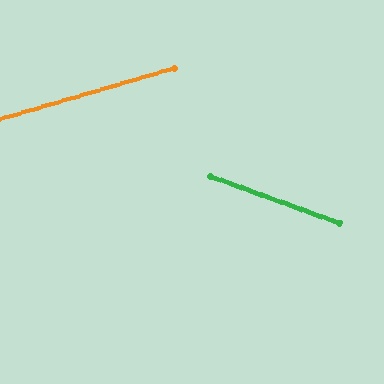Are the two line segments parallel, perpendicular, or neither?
Neither parallel nor perpendicular — they differ by about 36°.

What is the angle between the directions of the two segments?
Approximately 36 degrees.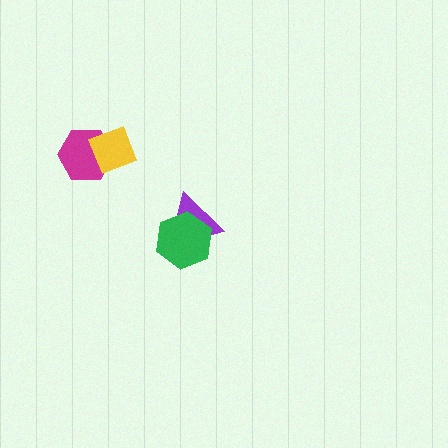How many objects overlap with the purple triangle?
1 object overlaps with the purple triangle.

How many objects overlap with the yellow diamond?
1 object overlaps with the yellow diamond.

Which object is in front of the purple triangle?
The green hexagon is in front of the purple triangle.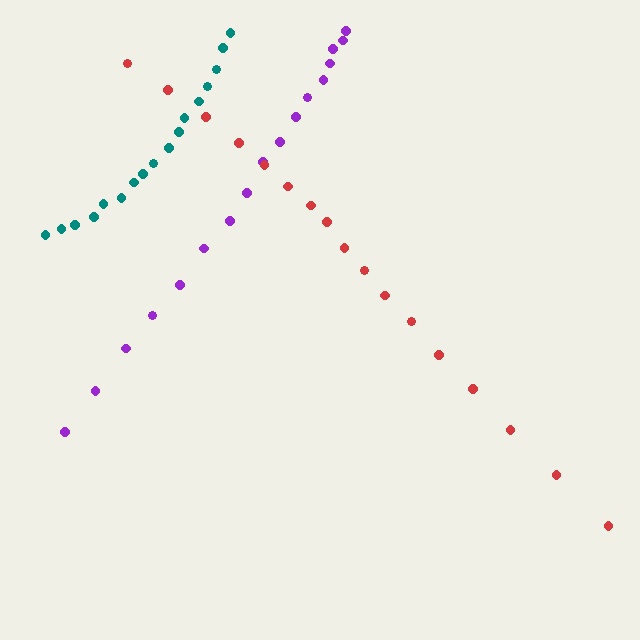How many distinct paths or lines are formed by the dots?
There are 3 distinct paths.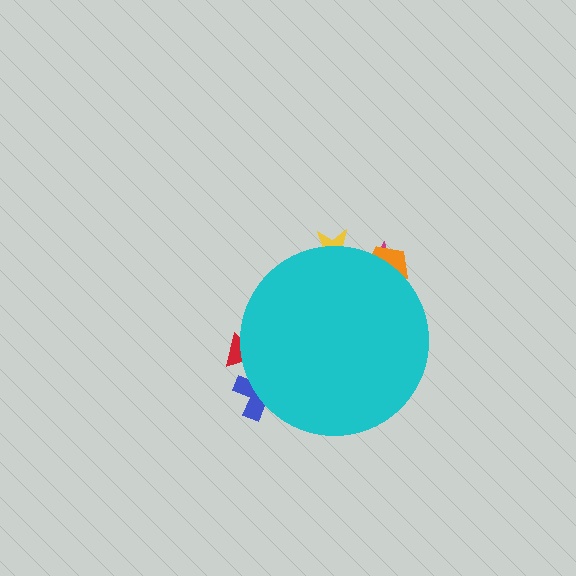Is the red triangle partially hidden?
Yes, the red triangle is partially hidden behind the cyan circle.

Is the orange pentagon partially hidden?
Yes, the orange pentagon is partially hidden behind the cyan circle.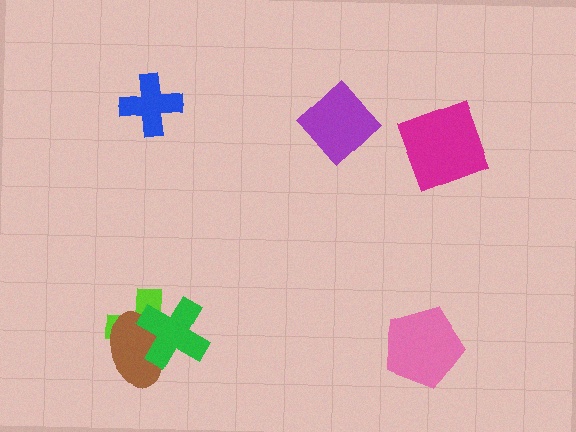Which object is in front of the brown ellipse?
The green cross is in front of the brown ellipse.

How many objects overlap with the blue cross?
0 objects overlap with the blue cross.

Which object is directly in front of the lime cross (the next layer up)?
The brown ellipse is directly in front of the lime cross.